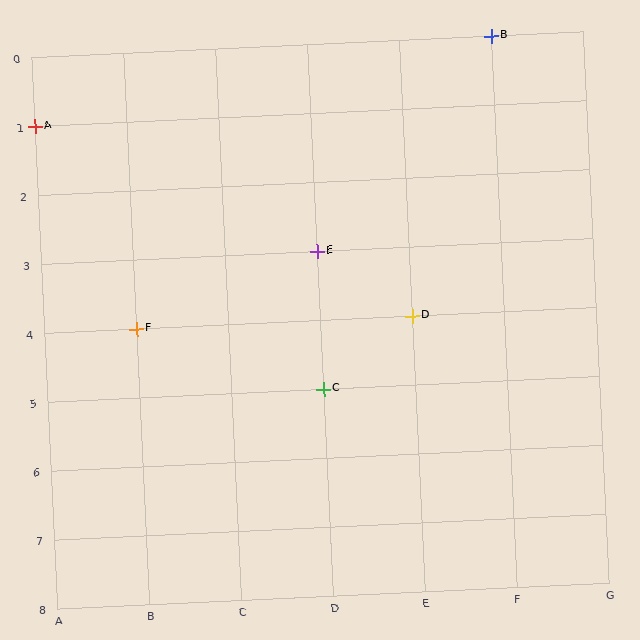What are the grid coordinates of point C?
Point C is at grid coordinates (D, 5).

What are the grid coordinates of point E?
Point E is at grid coordinates (D, 3).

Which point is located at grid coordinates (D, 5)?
Point C is at (D, 5).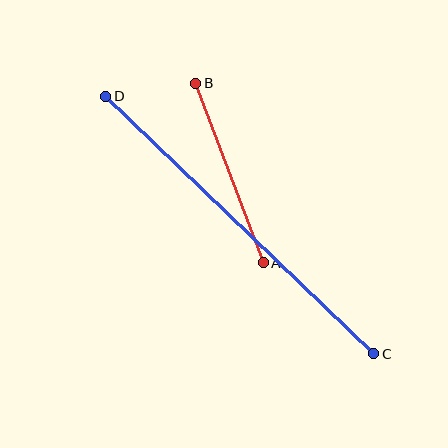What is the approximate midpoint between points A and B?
The midpoint is at approximately (229, 173) pixels.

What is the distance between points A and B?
The distance is approximately 192 pixels.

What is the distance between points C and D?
The distance is approximately 372 pixels.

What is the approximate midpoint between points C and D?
The midpoint is at approximately (240, 225) pixels.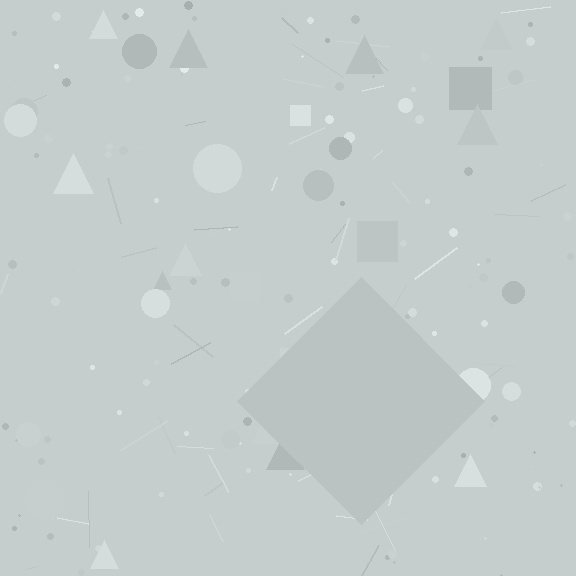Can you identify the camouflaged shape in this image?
The camouflaged shape is a diamond.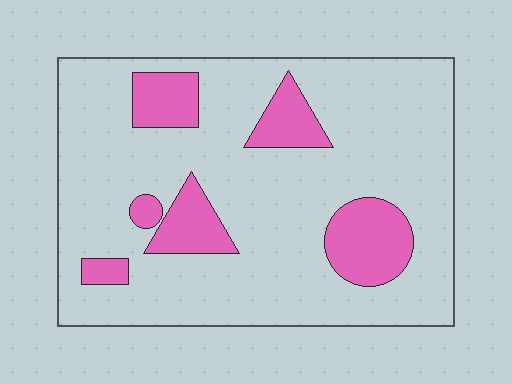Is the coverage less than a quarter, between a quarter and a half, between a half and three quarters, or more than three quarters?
Less than a quarter.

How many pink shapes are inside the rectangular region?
6.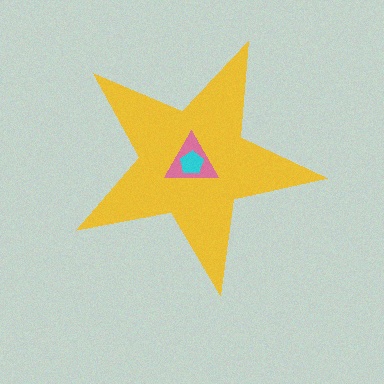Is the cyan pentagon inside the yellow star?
Yes.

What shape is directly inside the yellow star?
The pink triangle.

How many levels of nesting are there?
3.